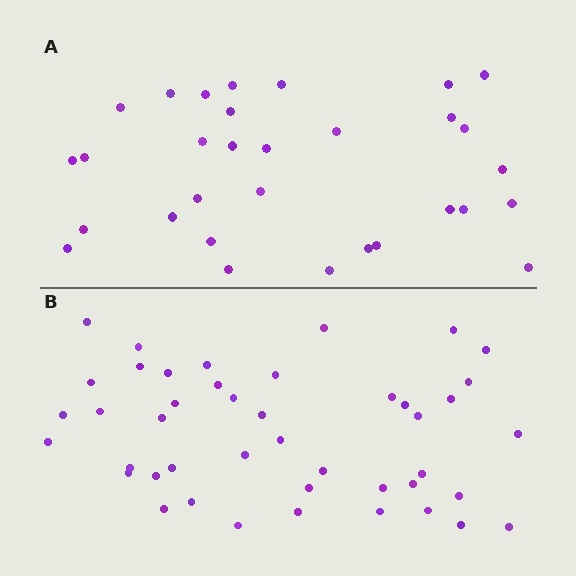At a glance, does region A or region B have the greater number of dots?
Region B (the bottom region) has more dots.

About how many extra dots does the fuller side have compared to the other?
Region B has approximately 15 more dots than region A.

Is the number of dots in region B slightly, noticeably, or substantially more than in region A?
Region B has noticeably more, but not dramatically so. The ratio is roughly 1.4 to 1.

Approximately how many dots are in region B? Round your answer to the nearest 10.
About 40 dots. (The exact count is 44, which rounds to 40.)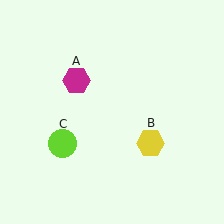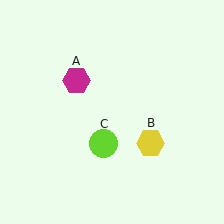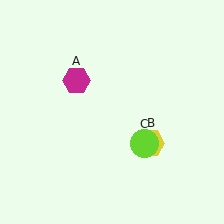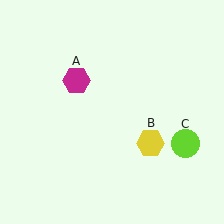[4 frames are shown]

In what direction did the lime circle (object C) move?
The lime circle (object C) moved right.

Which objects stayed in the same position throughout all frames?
Magenta hexagon (object A) and yellow hexagon (object B) remained stationary.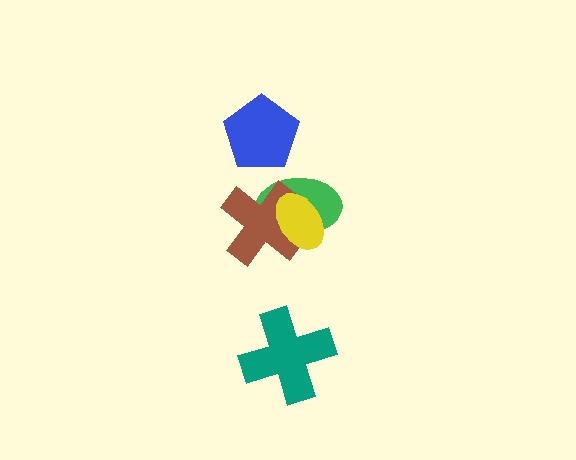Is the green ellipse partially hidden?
Yes, it is partially covered by another shape.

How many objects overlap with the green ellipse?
2 objects overlap with the green ellipse.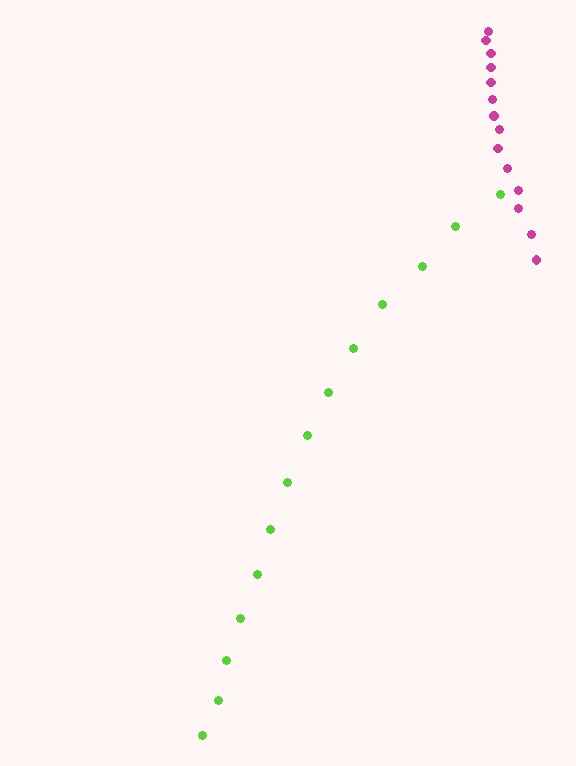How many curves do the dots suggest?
There are 2 distinct paths.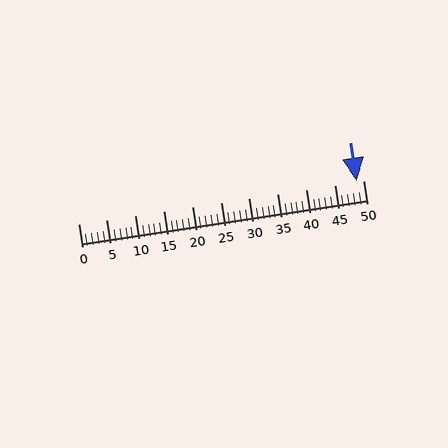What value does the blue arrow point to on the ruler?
The blue arrow points to approximately 49.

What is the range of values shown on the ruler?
The ruler shows values from 0 to 50.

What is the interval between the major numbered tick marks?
The major tick marks are spaced 5 units apart.